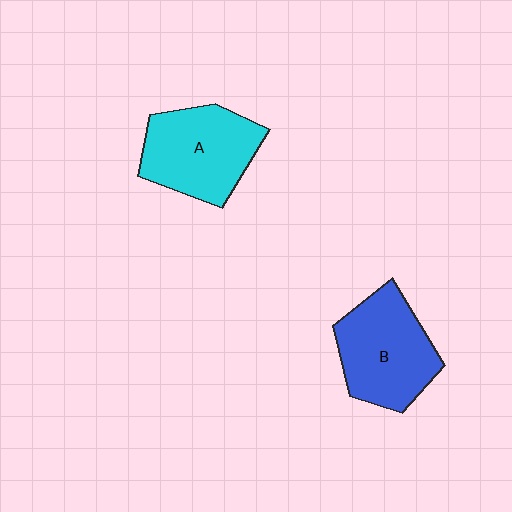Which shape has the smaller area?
Shape A (cyan).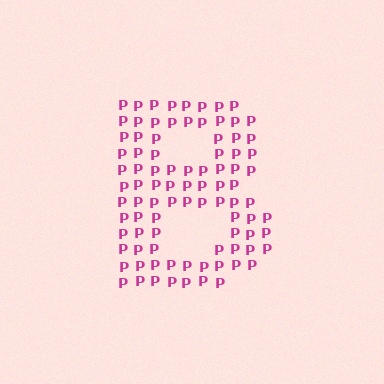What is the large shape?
The large shape is the letter B.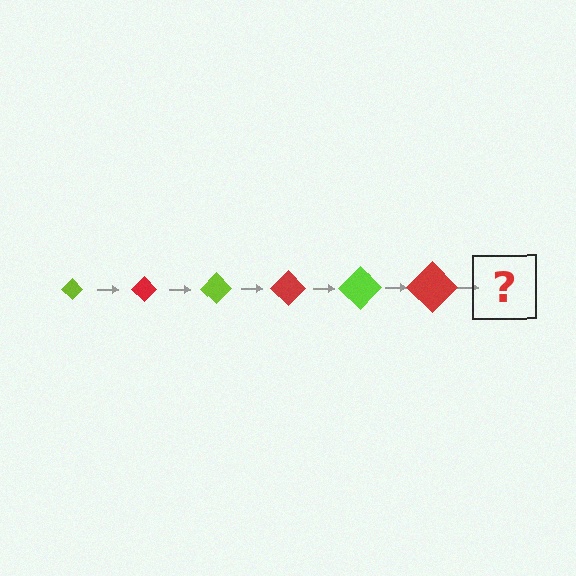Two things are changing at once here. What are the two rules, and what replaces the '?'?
The two rules are that the diamond grows larger each step and the color cycles through lime and red. The '?' should be a lime diamond, larger than the previous one.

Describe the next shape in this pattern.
It should be a lime diamond, larger than the previous one.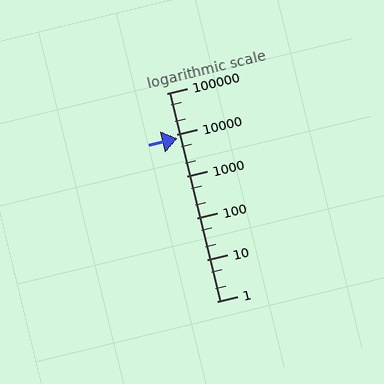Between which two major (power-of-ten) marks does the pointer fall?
The pointer is between 1000 and 10000.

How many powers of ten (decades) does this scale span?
The scale spans 5 decades, from 1 to 100000.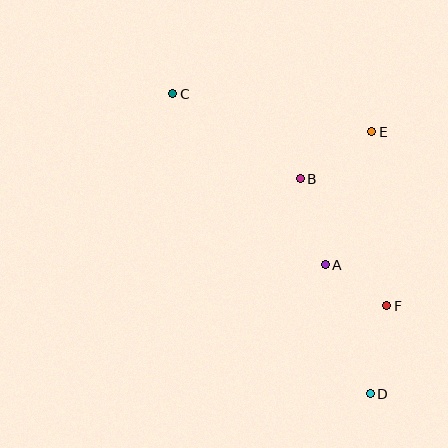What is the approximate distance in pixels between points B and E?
The distance between B and E is approximately 86 pixels.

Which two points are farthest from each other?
Points C and D are farthest from each other.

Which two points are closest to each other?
Points A and F are closest to each other.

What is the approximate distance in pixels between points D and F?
The distance between D and F is approximately 89 pixels.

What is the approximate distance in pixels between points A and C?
The distance between A and C is approximately 229 pixels.